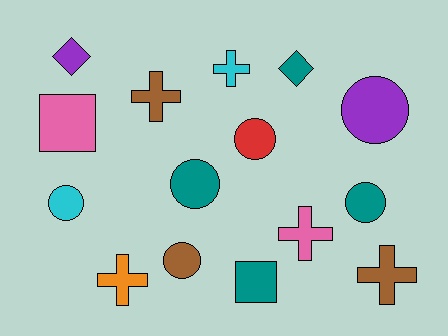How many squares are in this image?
There are 2 squares.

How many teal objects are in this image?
There are 4 teal objects.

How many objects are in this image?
There are 15 objects.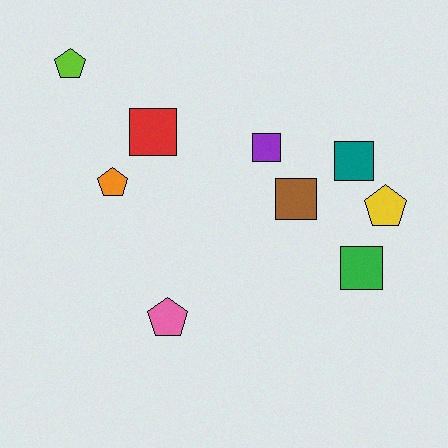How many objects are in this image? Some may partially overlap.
There are 9 objects.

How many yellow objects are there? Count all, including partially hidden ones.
There is 1 yellow object.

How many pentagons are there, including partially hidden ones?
There are 4 pentagons.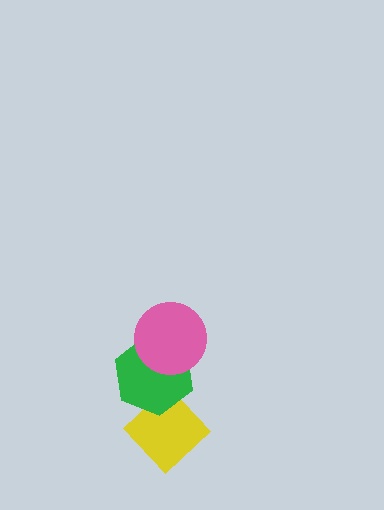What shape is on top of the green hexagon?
The pink circle is on top of the green hexagon.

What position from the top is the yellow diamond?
The yellow diamond is 3rd from the top.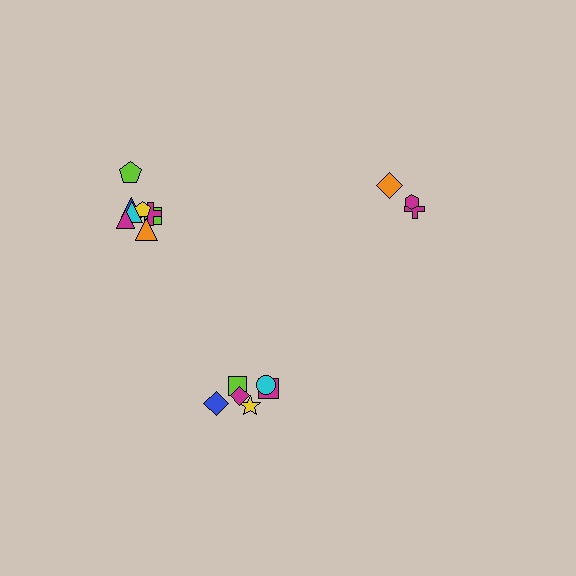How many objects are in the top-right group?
There are 3 objects.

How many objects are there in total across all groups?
There are 17 objects.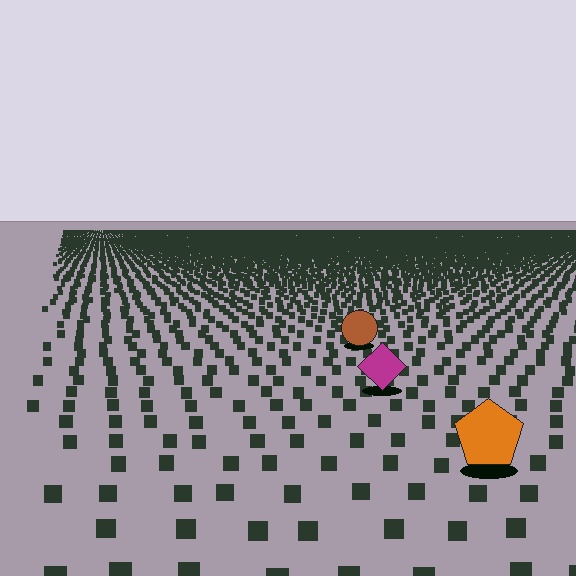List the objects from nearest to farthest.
From nearest to farthest: the orange pentagon, the magenta diamond, the brown circle.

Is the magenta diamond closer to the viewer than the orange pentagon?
No. The orange pentagon is closer — you can tell from the texture gradient: the ground texture is coarser near it.